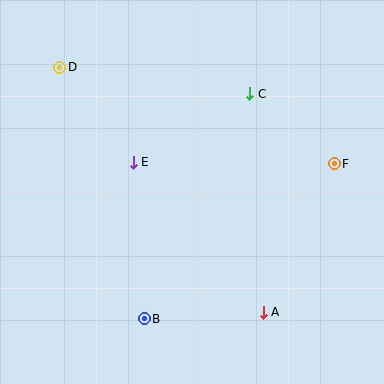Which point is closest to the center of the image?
Point E at (133, 162) is closest to the center.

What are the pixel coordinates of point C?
Point C is at (250, 94).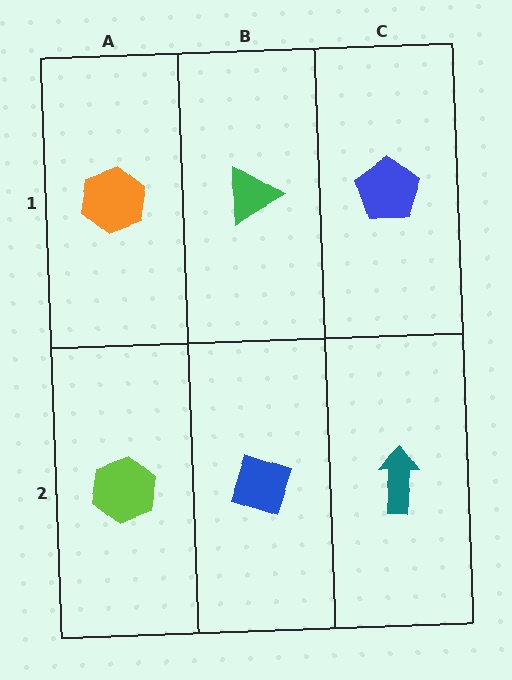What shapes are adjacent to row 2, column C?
A blue pentagon (row 1, column C), a blue diamond (row 2, column B).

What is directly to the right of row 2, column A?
A blue diamond.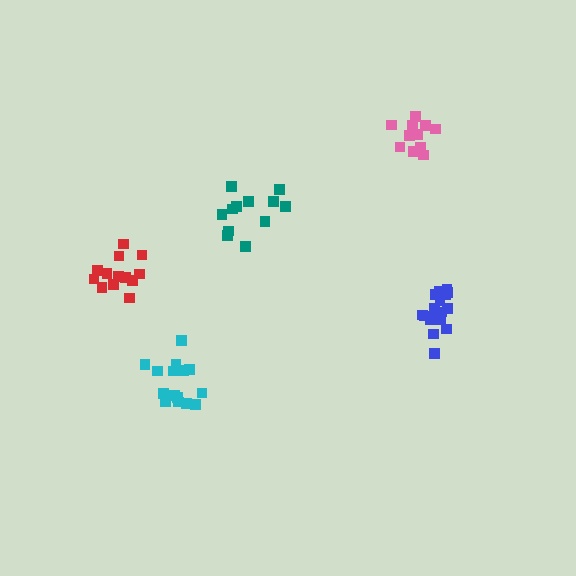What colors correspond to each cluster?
The clusters are colored: teal, red, blue, pink, cyan.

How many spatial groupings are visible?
There are 5 spatial groupings.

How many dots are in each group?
Group 1: 12 dots, Group 2: 14 dots, Group 3: 17 dots, Group 4: 12 dots, Group 5: 15 dots (70 total).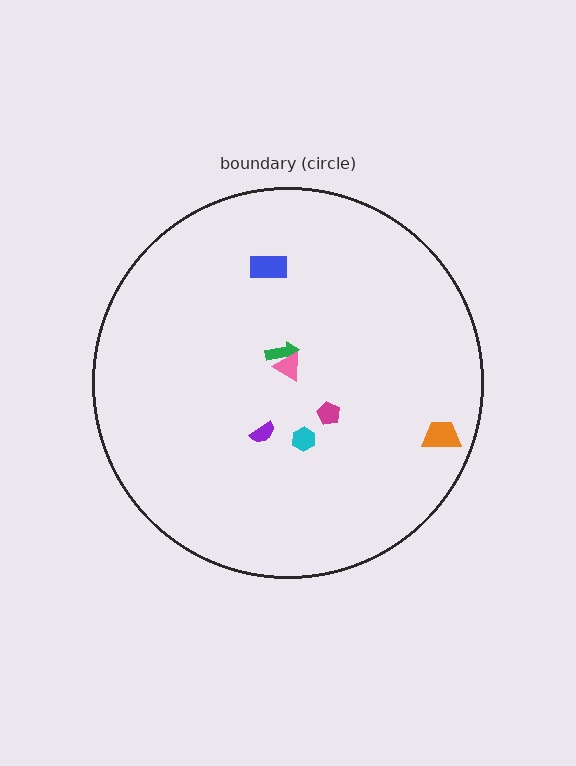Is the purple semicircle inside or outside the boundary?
Inside.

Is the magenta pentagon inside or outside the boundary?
Inside.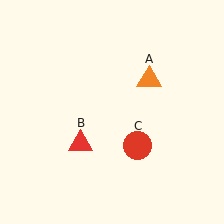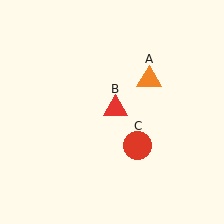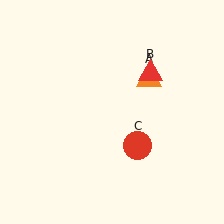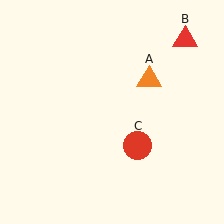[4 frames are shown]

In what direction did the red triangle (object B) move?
The red triangle (object B) moved up and to the right.